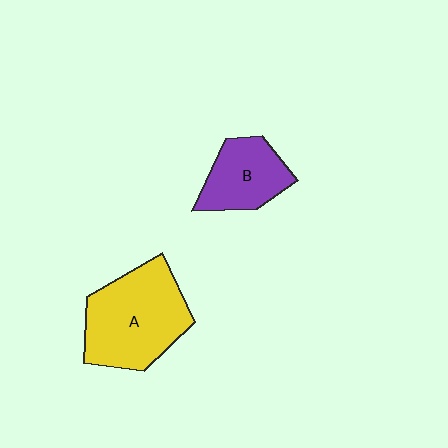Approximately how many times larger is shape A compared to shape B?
Approximately 1.7 times.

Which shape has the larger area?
Shape A (yellow).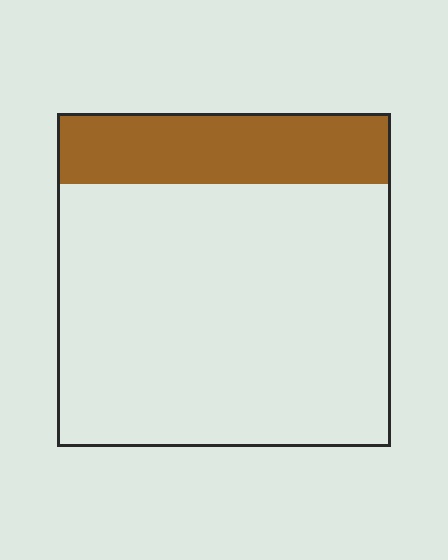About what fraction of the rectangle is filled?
About one fifth (1/5).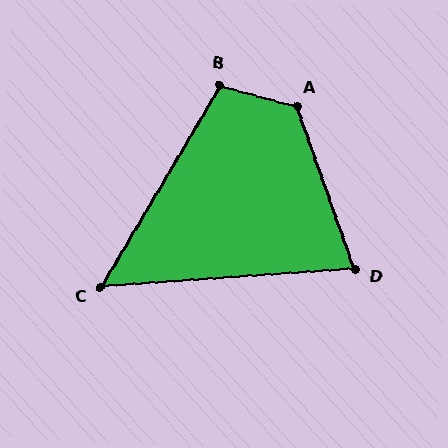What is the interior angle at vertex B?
Approximately 105 degrees (obtuse).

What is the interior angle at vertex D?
Approximately 75 degrees (acute).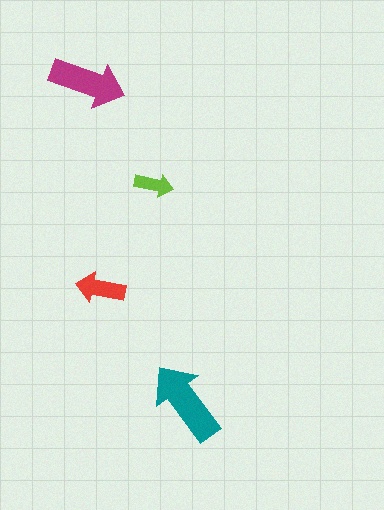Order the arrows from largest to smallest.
the teal one, the magenta one, the red one, the lime one.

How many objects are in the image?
There are 4 objects in the image.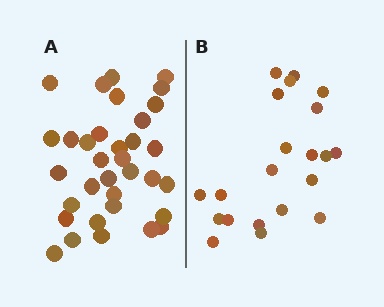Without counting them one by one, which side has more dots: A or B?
Region A (the left region) has more dots.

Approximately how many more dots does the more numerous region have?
Region A has approximately 15 more dots than region B.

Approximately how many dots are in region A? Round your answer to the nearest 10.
About 30 dots. (The exact count is 34, which rounds to 30.)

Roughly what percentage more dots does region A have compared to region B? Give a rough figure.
About 60% more.